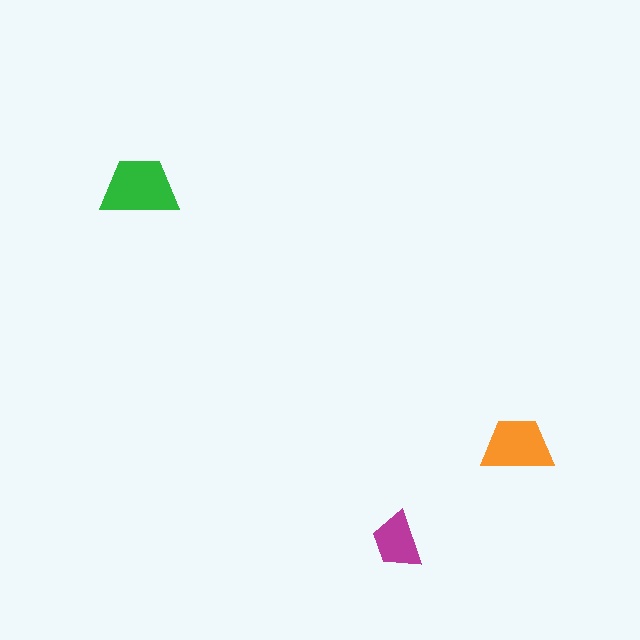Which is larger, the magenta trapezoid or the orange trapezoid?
The orange one.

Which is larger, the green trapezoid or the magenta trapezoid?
The green one.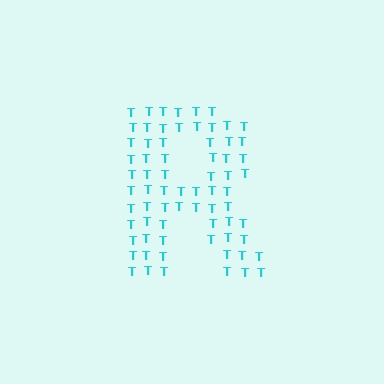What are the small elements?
The small elements are letter T's.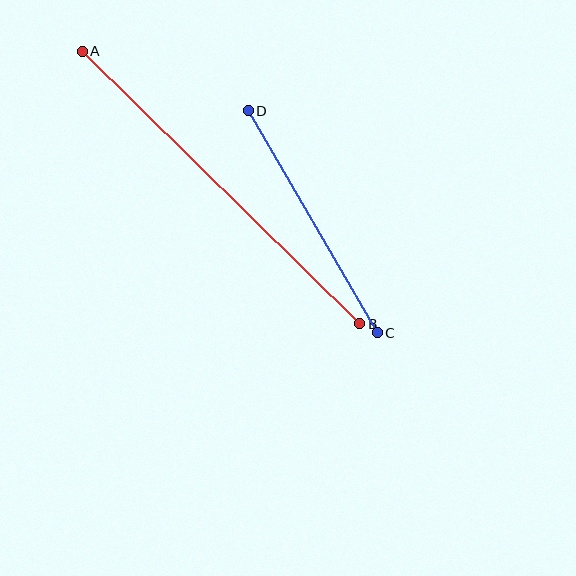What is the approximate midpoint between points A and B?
The midpoint is at approximately (221, 188) pixels.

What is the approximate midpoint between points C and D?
The midpoint is at approximately (313, 222) pixels.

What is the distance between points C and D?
The distance is approximately 257 pixels.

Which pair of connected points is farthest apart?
Points A and B are farthest apart.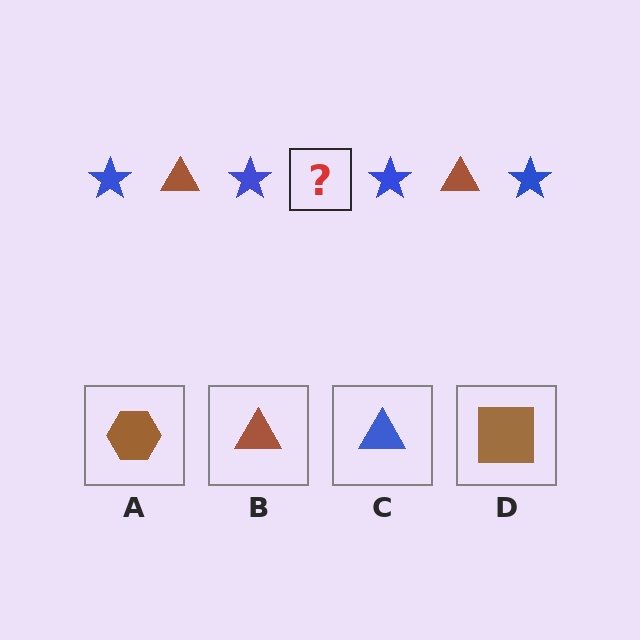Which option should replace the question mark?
Option B.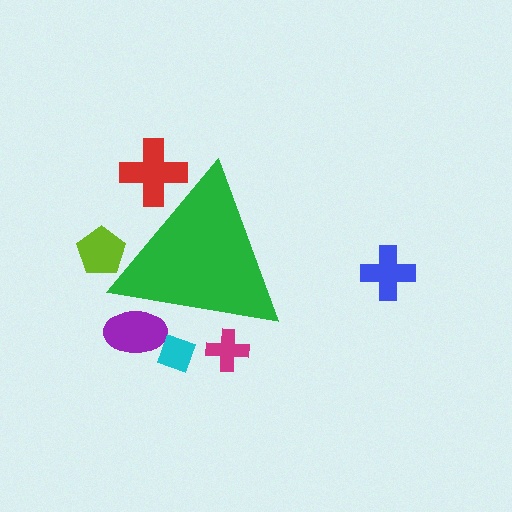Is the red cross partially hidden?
Yes, the red cross is partially hidden behind the green triangle.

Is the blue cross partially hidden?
No, the blue cross is fully visible.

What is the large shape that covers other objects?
A green triangle.